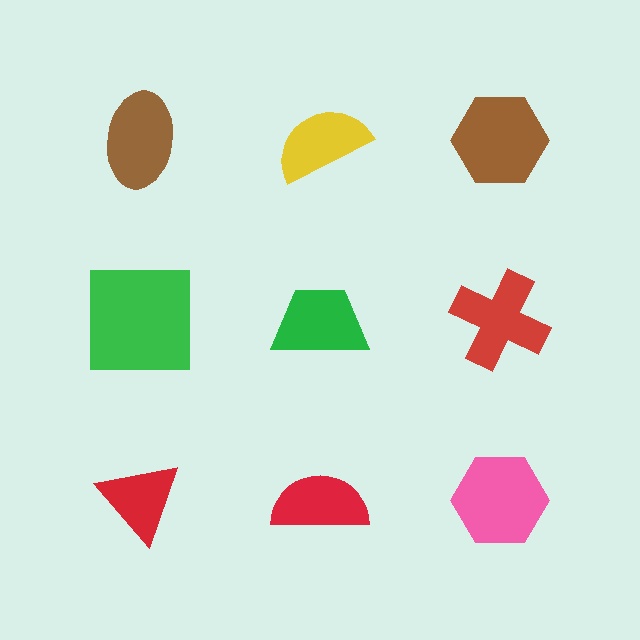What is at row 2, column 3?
A red cross.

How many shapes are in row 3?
3 shapes.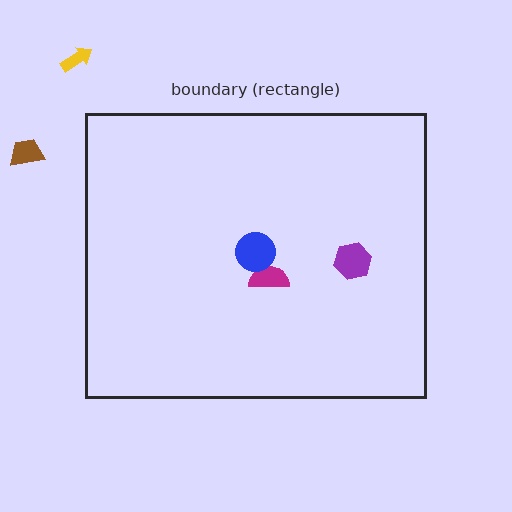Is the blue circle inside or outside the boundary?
Inside.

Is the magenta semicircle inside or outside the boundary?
Inside.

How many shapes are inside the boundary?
3 inside, 2 outside.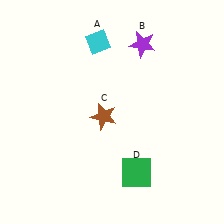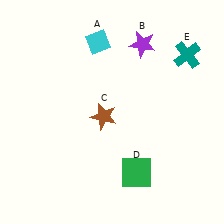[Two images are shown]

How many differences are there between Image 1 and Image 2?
There is 1 difference between the two images.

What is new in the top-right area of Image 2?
A teal cross (E) was added in the top-right area of Image 2.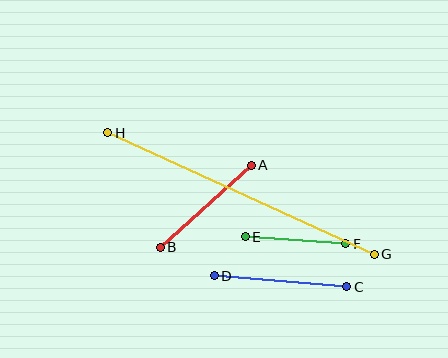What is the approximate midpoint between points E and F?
The midpoint is at approximately (295, 240) pixels.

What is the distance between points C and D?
The distance is approximately 132 pixels.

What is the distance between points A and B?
The distance is approximately 123 pixels.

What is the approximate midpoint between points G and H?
The midpoint is at approximately (241, 194) pixels.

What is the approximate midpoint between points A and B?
The midpoint is at approximately (206, 206) pixels.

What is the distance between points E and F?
The distance is approximately 101 pixels.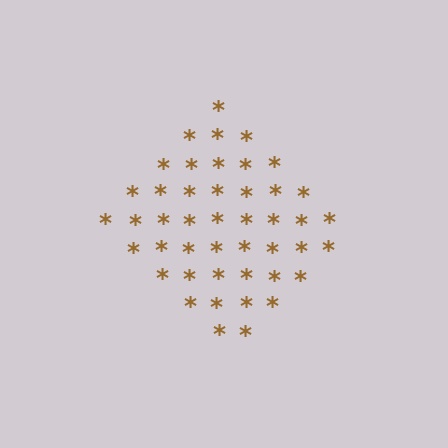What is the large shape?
The large shape is a diamond.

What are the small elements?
The small elements are asterisks.